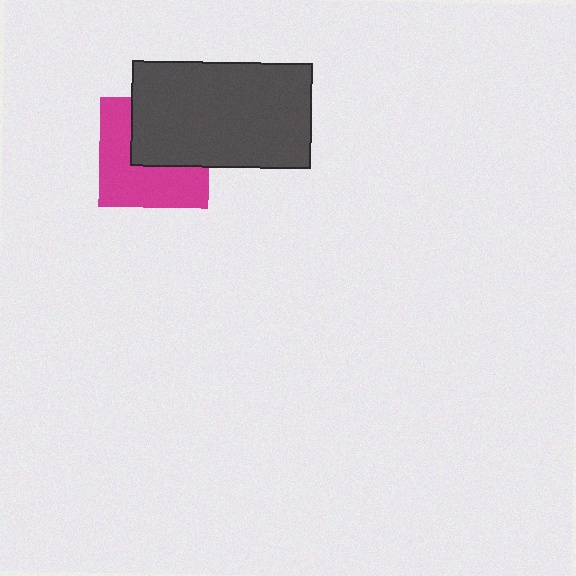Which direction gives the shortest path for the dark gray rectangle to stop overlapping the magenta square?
Moving toward the upper-right gives the shortest separation.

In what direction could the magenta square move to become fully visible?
The magenta square could move toward the lower-left. That would shift it out from behind the dark gray rectangle entirely.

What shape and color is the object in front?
The object in front is a dark gray rectangle.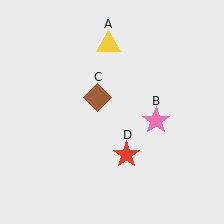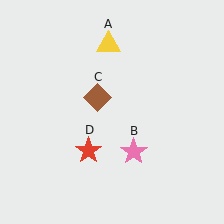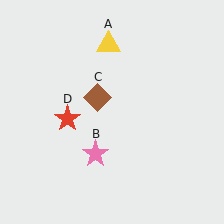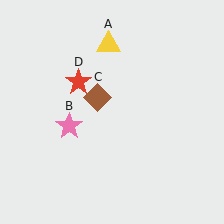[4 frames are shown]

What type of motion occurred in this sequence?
The pink star (object B), red star (object D) rotated clockwise around the center of the scene.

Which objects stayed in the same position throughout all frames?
Yellow triangle (object A) and brown diamond (object C) remained stationary.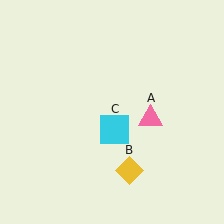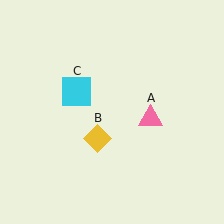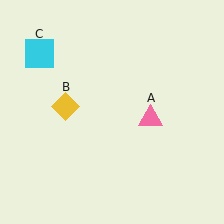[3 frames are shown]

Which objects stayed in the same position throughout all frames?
Pink triangle (object A) remained stationary.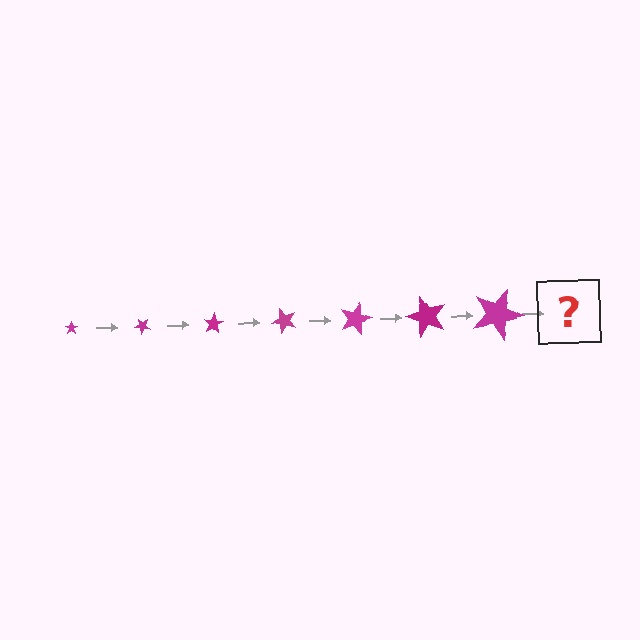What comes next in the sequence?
The next element should be a star, larger than the previous one and rotated 280 degrees from the start.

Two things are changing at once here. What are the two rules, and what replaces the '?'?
The two rules are that the star grows larger each step and it rotates 40 degrees each step. The '?' should be a star, larger than the previous one and rotated 280 degrees from the start.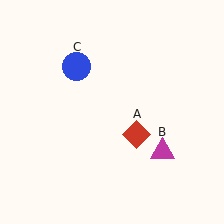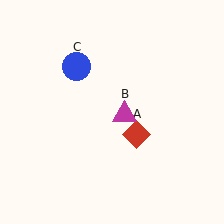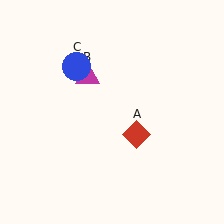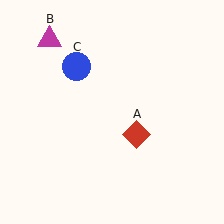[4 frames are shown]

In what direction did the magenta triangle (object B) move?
The magenta triangle (object B) moved up and to the left.